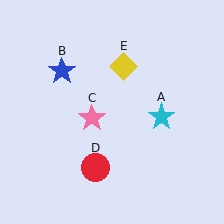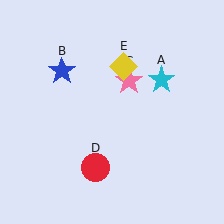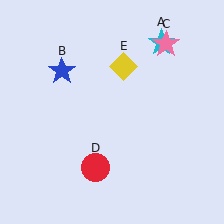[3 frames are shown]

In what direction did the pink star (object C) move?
The pink star (object C) moved up and to the right.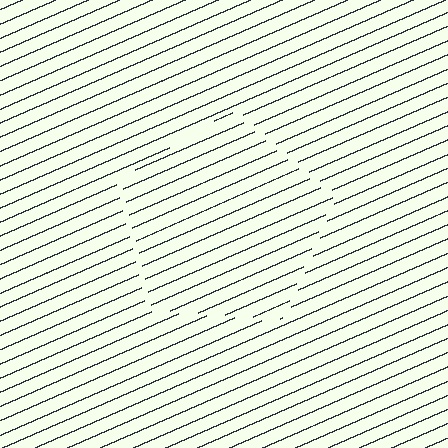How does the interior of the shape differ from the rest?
The interior of the shape contains the same grating, shifted by half a period — the contour is defined by the phase discontinuity where line-ends from the inner and outer gratings abut.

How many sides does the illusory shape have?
5 sides — the line-ends trace a pentagon.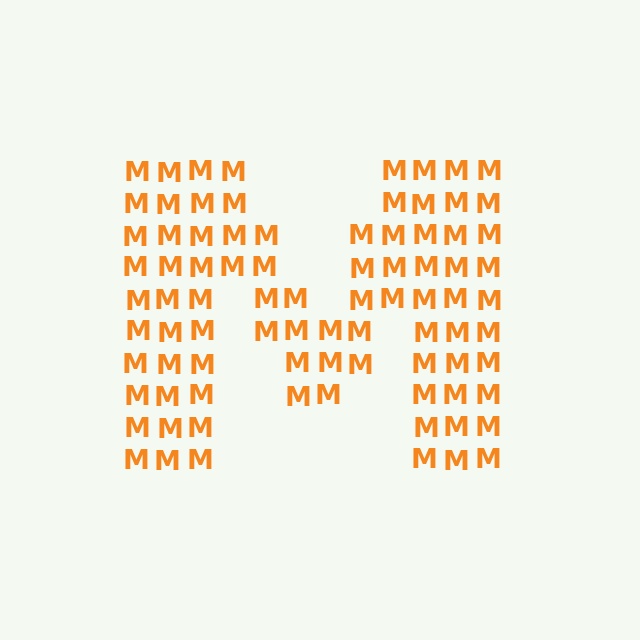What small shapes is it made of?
It is made of small letter M's.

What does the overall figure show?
The overall figure shows the letter M.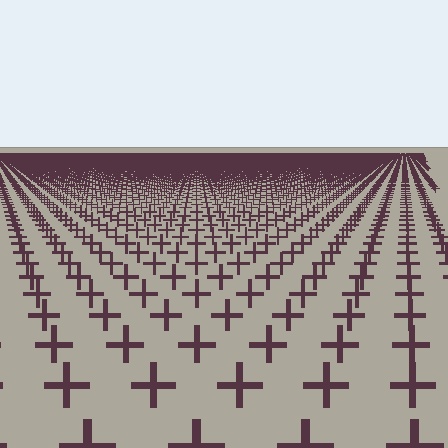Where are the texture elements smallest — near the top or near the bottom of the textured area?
Near the top.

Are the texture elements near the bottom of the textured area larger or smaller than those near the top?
Larger. Near the bottom, elements are closer to the viewer and appear at a bigger on-screen size.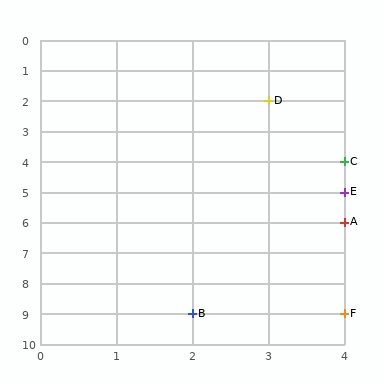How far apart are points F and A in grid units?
Points F and A are 3 rows apart.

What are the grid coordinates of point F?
Point F is at grid coordinates (4, 9).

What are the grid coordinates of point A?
Point A is at grid coordinates (4, 6).